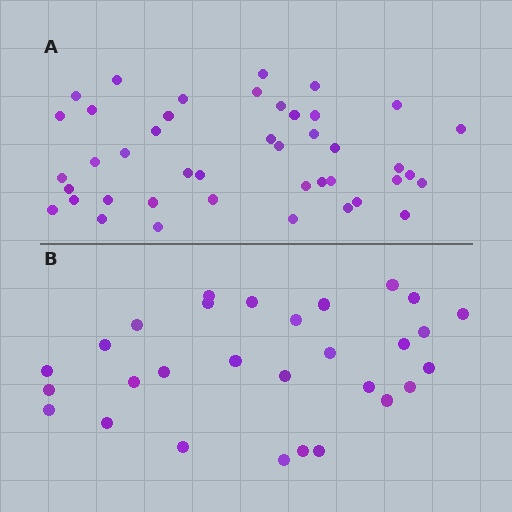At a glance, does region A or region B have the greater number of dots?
Region A (the top region) has more dots.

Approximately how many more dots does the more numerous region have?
Region A has approximately 15 more dots than region B.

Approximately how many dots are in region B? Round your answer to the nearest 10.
About 30 dots. (The exact count is 29, which rounds to 30.)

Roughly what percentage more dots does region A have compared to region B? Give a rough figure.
About 50% more.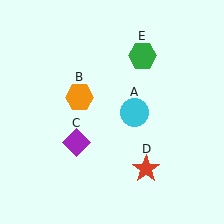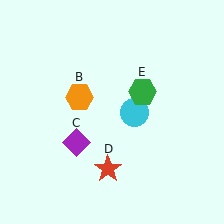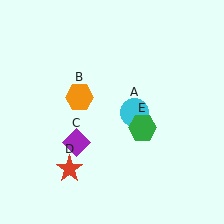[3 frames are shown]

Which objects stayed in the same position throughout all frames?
Cyan circle (object A) and orange hexagon (object B) and purple diamond (object C) remained stationary.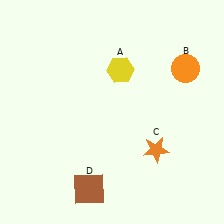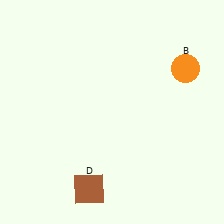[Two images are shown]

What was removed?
The yellow hexagon (A), the orange star (C) were removed in Image 2.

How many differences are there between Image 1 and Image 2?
There are 2 differences between the two images.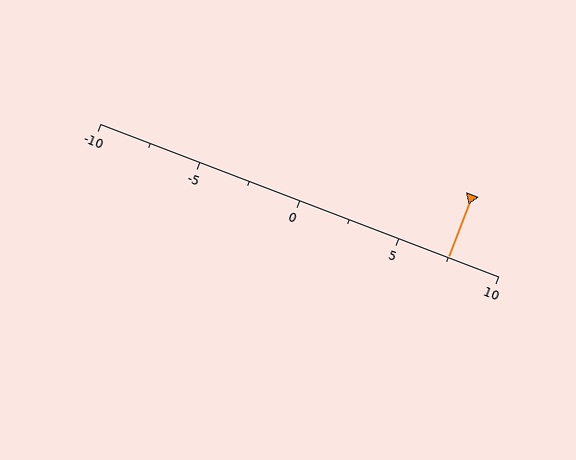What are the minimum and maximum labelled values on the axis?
The axis runs from -10 to 10.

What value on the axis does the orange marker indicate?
The marker indicates approximately 7.5.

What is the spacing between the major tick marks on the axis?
The major ticks are spaced 5 apart.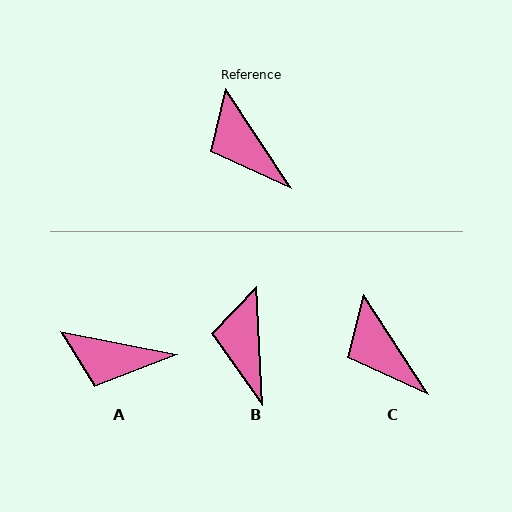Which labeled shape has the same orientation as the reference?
C.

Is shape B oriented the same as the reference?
No, it is off by about 30 degrees.